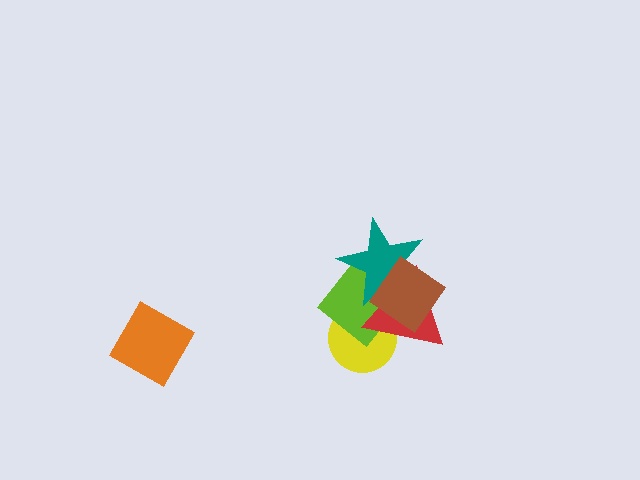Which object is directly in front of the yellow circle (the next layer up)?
The lime diamond is directly in front of the yellow circle.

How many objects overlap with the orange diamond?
0 objects overlap with the orange diamond.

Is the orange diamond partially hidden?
No, no other shape covers it.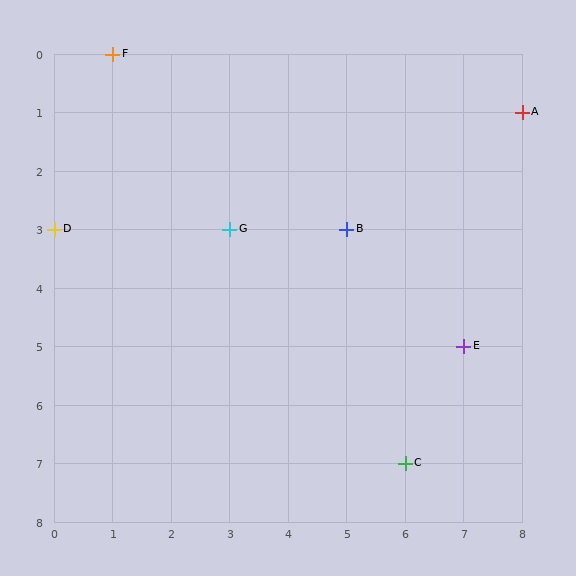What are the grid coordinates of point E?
Point E is at grid coordinates (7, 5).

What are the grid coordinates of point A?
Point A is at grid coordinates (8, 1).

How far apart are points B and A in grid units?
Points B and A are 3 columns and 2 rows apart (about 3.6 grid units diagonally).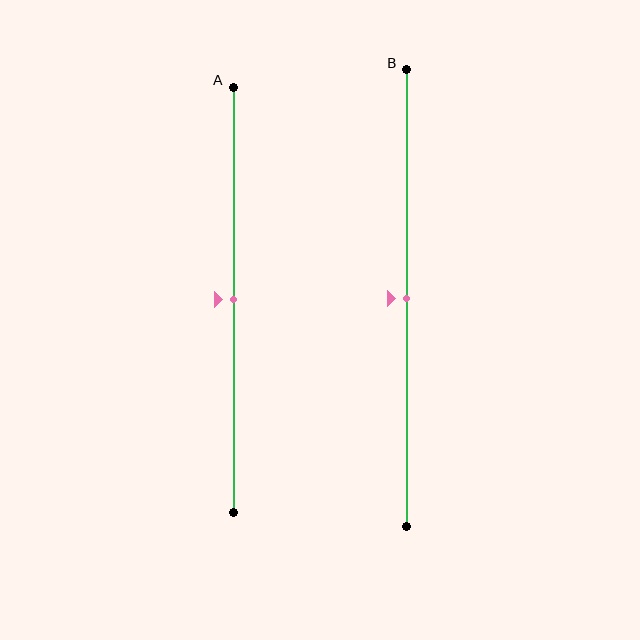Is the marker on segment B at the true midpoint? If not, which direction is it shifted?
Yes, the marker on segment B is at the true midpoint.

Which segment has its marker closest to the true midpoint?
Segment A has its marker closest to the true midpoint.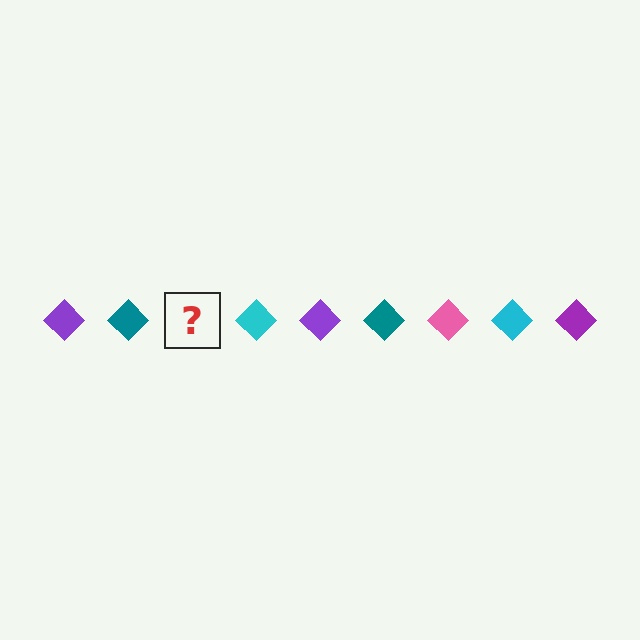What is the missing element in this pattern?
The missing element is a pink diamond.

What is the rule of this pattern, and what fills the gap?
The rule is that the pattern cycles through purple, teal, pink, cyan diamonds. The gap should be filled with a pink diamond.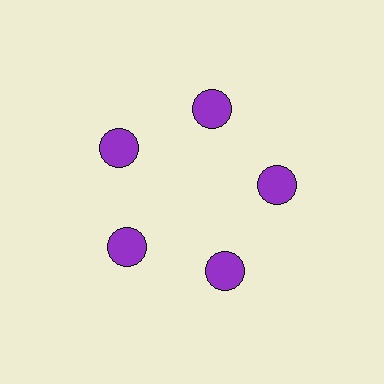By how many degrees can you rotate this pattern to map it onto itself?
The pattern maps onto itself every 72 degrees of rotation.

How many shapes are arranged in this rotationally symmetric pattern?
There are 5 shapes, arranged in 5 groups of 1.